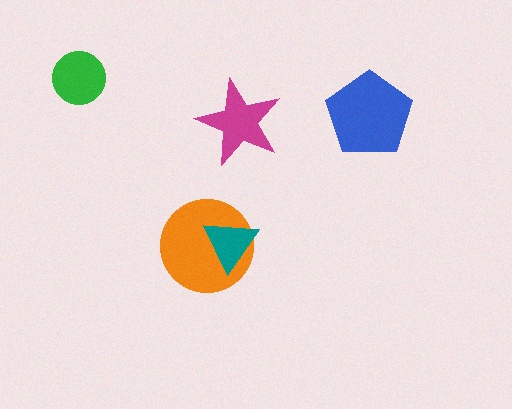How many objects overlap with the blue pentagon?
0 objects overlap with the blue pentagon.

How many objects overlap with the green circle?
0 objects overlap with the green circle.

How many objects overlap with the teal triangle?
1 object overlaps with the teal triangle.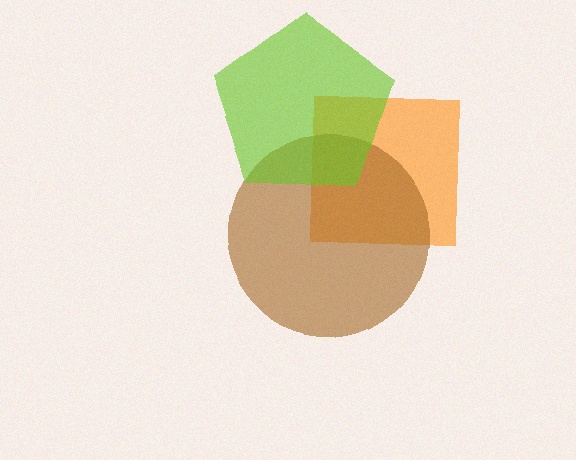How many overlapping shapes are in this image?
There are 3 overlapping shapes in the image.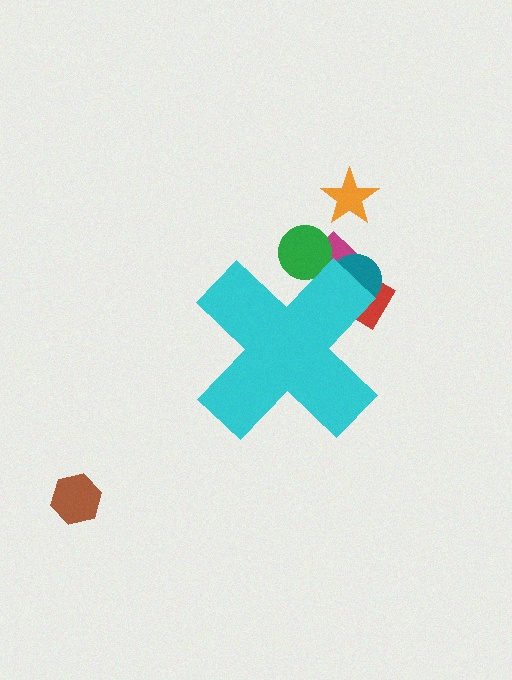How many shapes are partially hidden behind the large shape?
4 shapes are partially hidden.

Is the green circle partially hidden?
Yes, the green circle is partially hidden behind the cyan cross.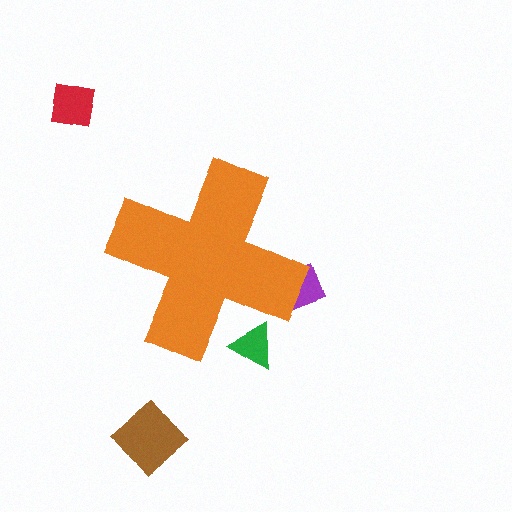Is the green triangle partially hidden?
Yes, the green triangle is partially hidden behind the orange cross.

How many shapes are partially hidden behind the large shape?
2 shapes are partially hidden.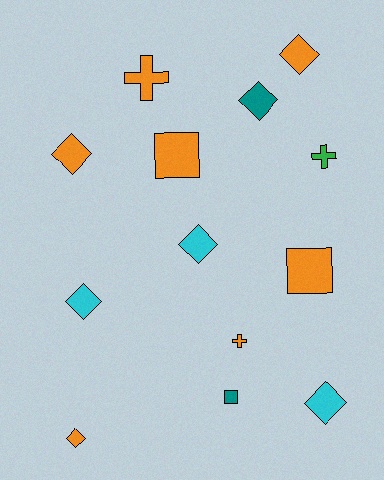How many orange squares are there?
There are 2 orange squares.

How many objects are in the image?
There are 13 objects.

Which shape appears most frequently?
Diamond, with 7 objects.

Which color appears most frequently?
Orange, with 7 objects.